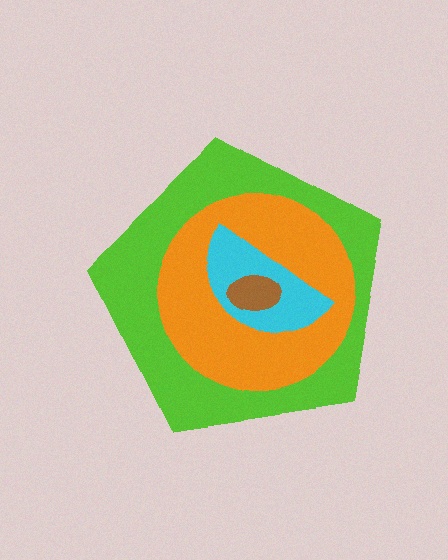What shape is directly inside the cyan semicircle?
The brown ellipse.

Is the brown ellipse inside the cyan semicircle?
Yes.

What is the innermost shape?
The brown ellipse.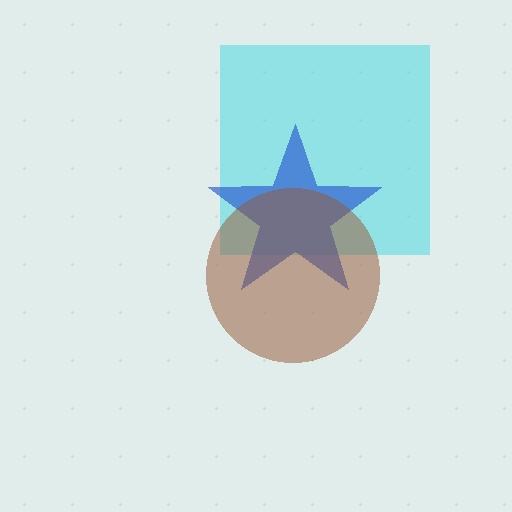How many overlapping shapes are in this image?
There are 3 overlapping shapes in the image.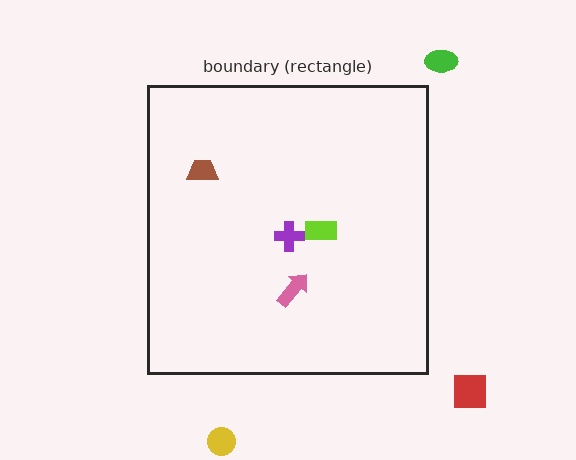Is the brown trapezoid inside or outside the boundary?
Inside.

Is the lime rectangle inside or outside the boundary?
Inside.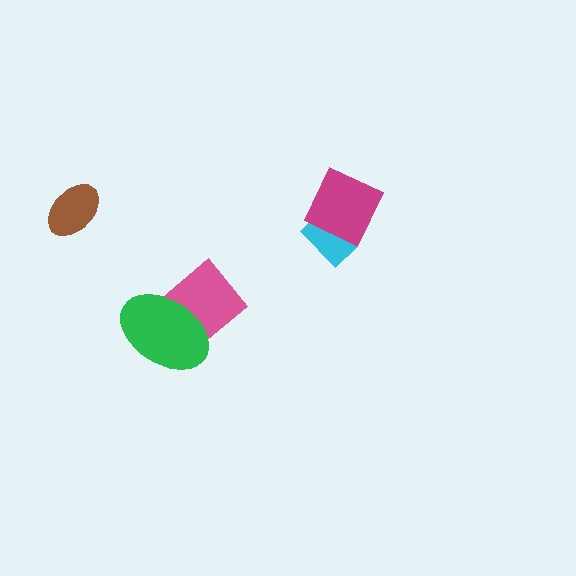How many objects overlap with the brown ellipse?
0 objects overlap with the brown ellipse.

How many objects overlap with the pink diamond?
1 object overlaps with the pink diamond.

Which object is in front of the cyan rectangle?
The magenta diamond is in front of the cyan rectangle.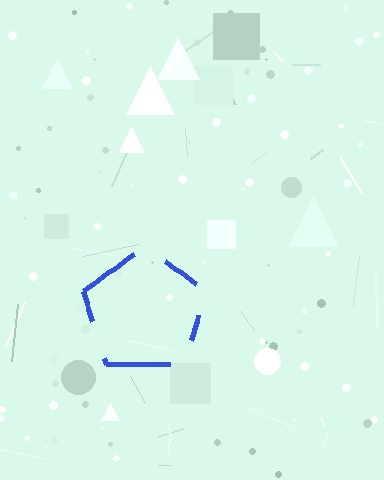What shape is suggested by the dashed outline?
The dashed outline suggests a pentagon.